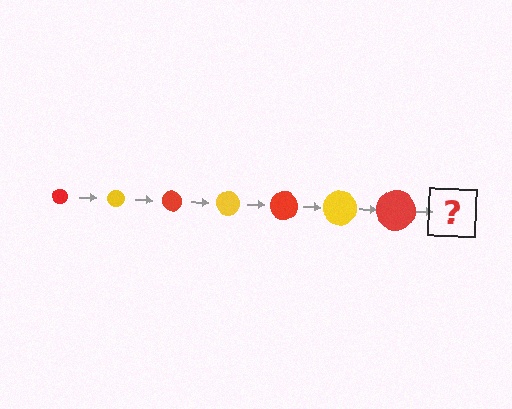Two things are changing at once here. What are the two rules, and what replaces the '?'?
The two rules are that the circle grows larger each step and the color cycles through red and yellow. The '?' should be a yellow circle, larger than the previous one.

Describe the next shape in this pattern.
It should be a yellow circle, larger than the previous one.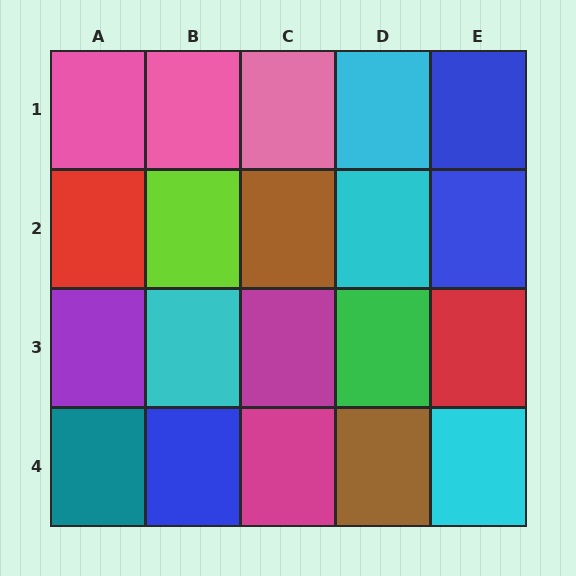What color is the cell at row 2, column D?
Cyan.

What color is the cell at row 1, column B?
Pink.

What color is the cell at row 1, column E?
Blue.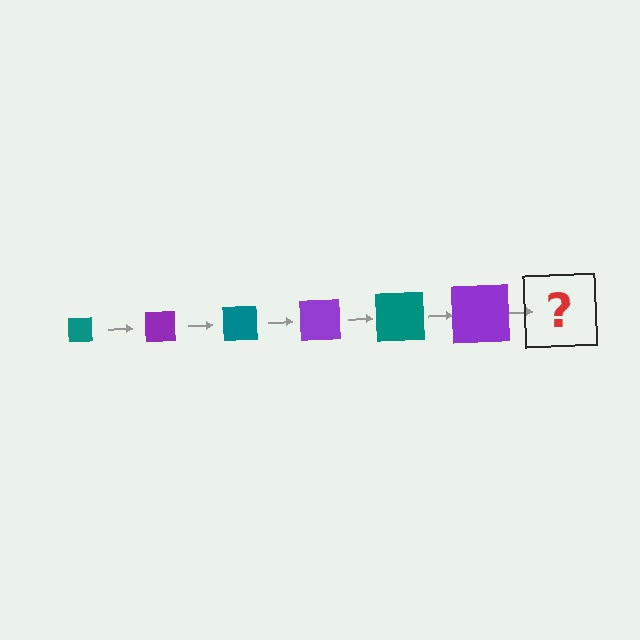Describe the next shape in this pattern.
It should be a teal square, larger than the previous one.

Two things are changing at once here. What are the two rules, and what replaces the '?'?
The two rules are that the square grows larger each step and the color cycles through teal and purple. The '?' should be a teal square, larger than the previous one.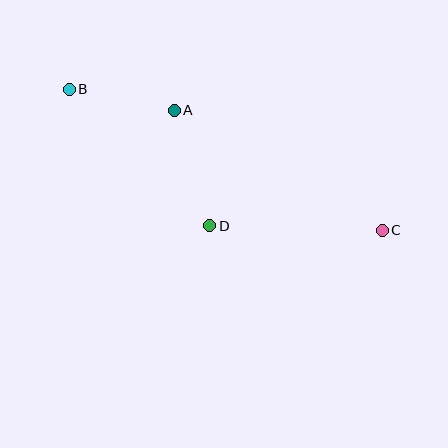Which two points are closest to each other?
Points A and B are closest to each other.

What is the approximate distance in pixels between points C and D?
The distance between C and D is approximately 173 pixels.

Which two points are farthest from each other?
Points B and C are farthest from each other.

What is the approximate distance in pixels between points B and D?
The distance between B and D is approximately 196 pixels.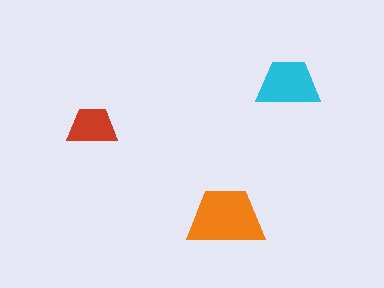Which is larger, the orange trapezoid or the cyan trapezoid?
The orange one.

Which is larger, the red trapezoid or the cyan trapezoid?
The cyan one.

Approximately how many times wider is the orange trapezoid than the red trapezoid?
About 1.5 times wider.